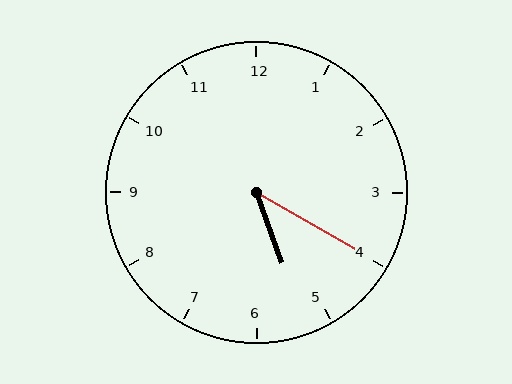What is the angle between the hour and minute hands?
Approximately 40 degrees.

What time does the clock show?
5:20.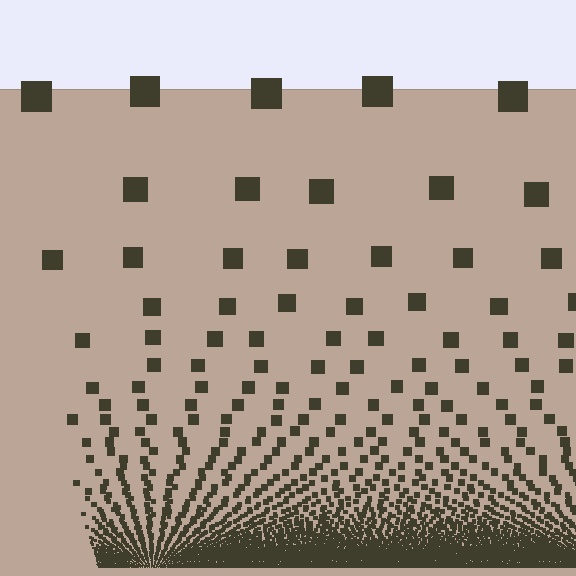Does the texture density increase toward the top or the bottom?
Density increases toward the bottom.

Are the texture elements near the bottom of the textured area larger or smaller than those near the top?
Smaller. The gradient is inverted — elements near the bottom are smaller and denser.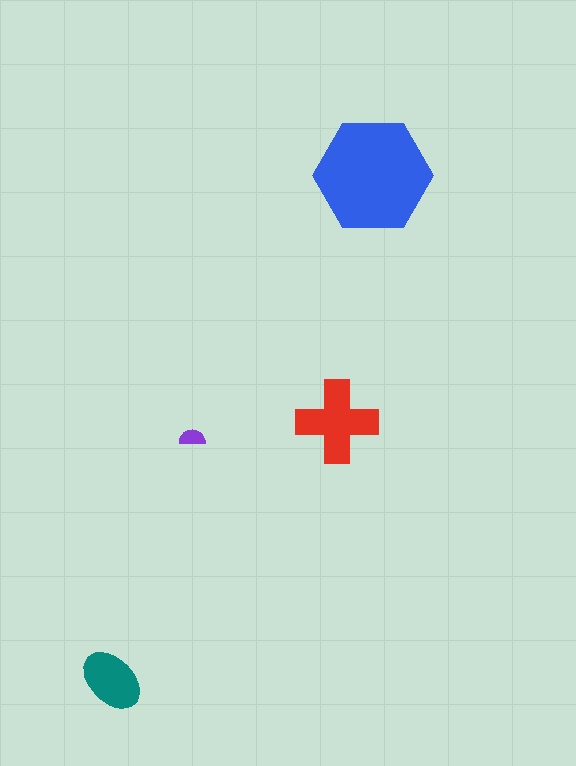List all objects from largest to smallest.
The blue hexagon, the red cross, the teal ellipse, the purple semicircle.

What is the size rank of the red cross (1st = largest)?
2nd.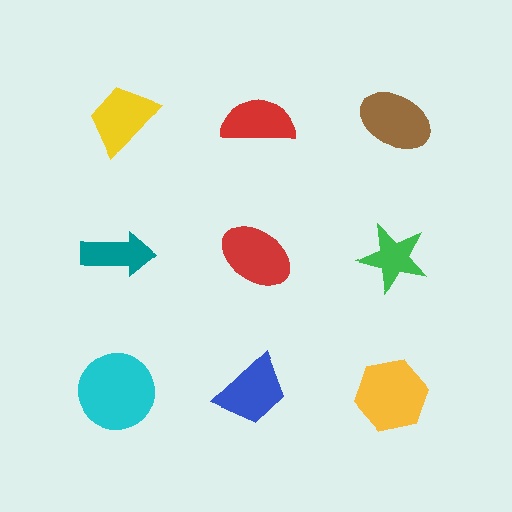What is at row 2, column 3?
A green star.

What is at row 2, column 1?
A teal arrow.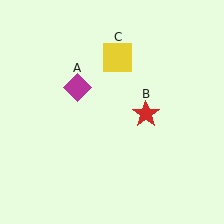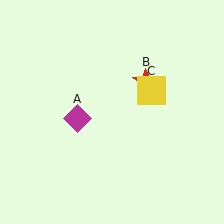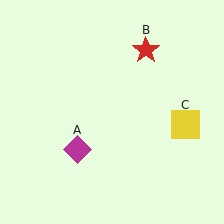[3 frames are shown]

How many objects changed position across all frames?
3 objects changed position: magenta diamond (object A), red star (object B), yellow square (object C).